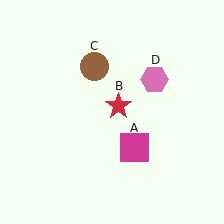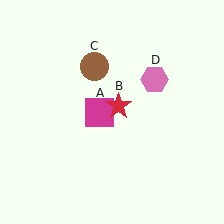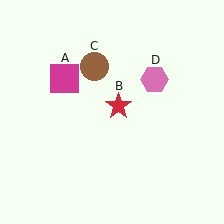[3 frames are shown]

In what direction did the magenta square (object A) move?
The magenta square (object A) moved up and to the left.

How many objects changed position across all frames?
1 object changed position: magenta square (object A).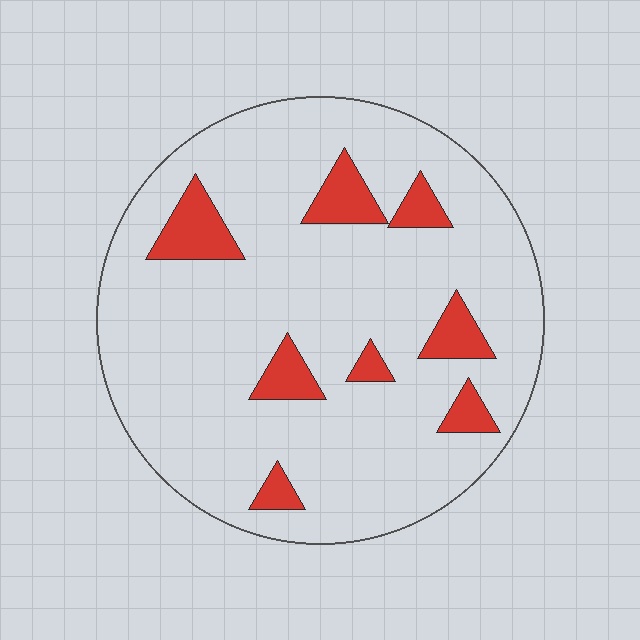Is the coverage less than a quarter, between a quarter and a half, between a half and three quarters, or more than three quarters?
Less than a quarter.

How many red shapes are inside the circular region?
8.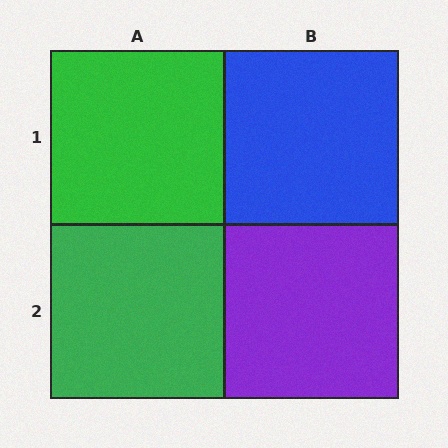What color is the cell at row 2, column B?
Purple.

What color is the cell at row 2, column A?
Green.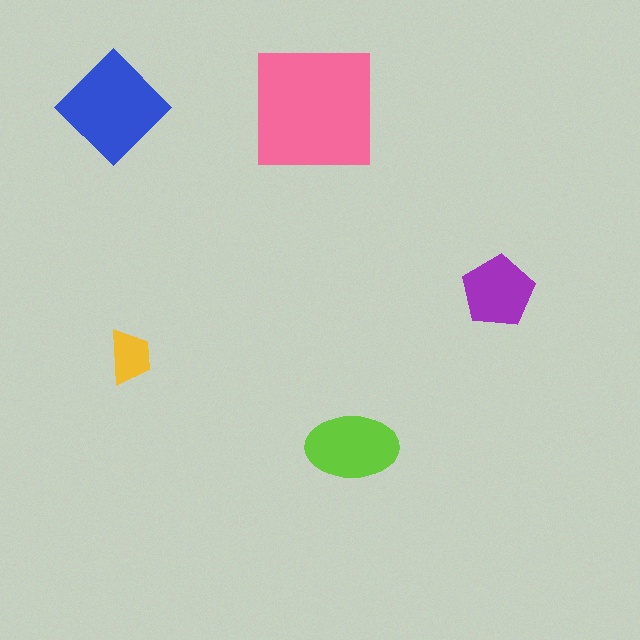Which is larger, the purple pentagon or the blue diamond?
The blue diamond.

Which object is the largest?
The pink square.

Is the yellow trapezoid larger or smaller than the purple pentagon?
Smaller.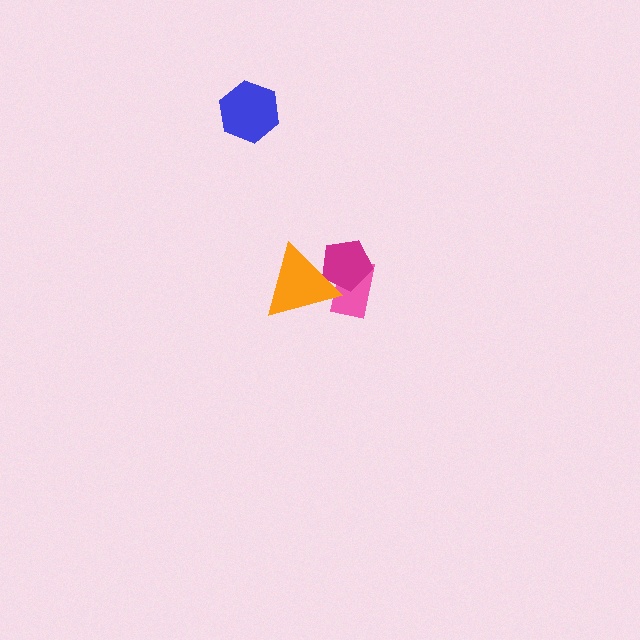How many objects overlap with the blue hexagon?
0 objects overlap with the blue hexagon.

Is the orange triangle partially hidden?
No, no other shape covers it.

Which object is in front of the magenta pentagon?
The orange triangle is in front of the magenta pentagon.